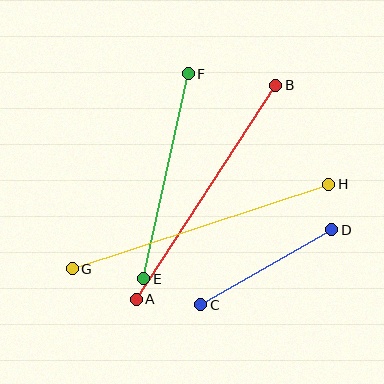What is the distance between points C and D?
The distance is approximately 151 pixels.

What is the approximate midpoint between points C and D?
The midpoint is at approximately (266, 267) pixels.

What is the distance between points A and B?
The distance is approximately 256 pixels.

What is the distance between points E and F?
The distance is approximately 210 pixels.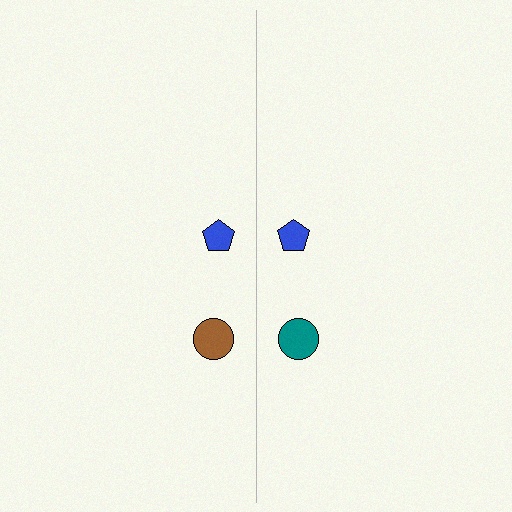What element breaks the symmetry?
The teal circle on the right side breaks the symmetry — its mirror counterpart is brown.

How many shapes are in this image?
There are 4 shapes in this image.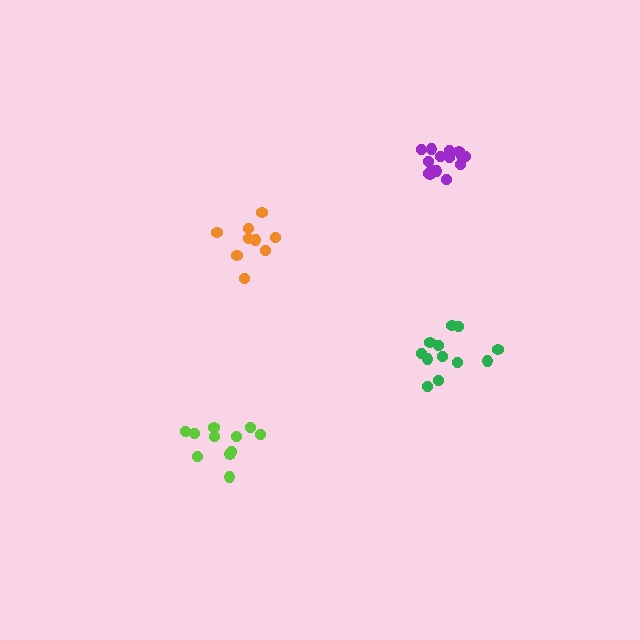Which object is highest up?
The purple cluster is topmost.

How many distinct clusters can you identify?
There are 4 distinct clusters.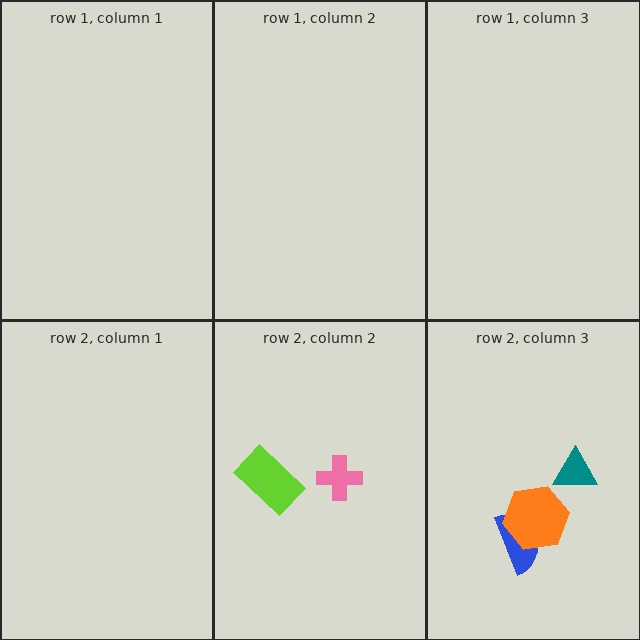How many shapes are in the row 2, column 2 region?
2.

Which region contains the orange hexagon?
The row 2, column 3 region.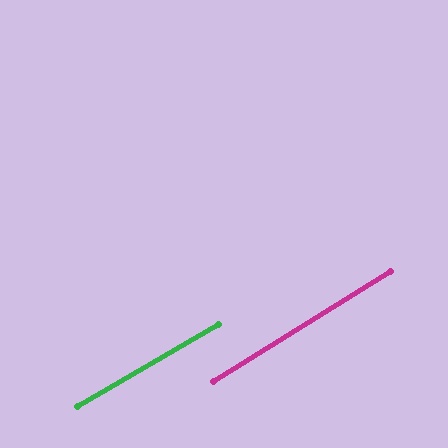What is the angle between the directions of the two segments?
Approximately 2 degrees.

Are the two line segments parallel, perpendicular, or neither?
Parallel — their directions differ by only 1.9°.